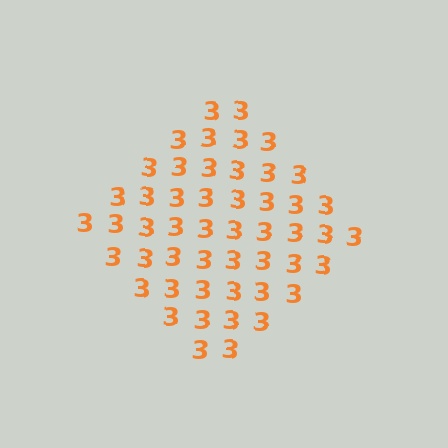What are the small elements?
The small elements are digit 3's.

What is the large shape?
The large shape is a diamond.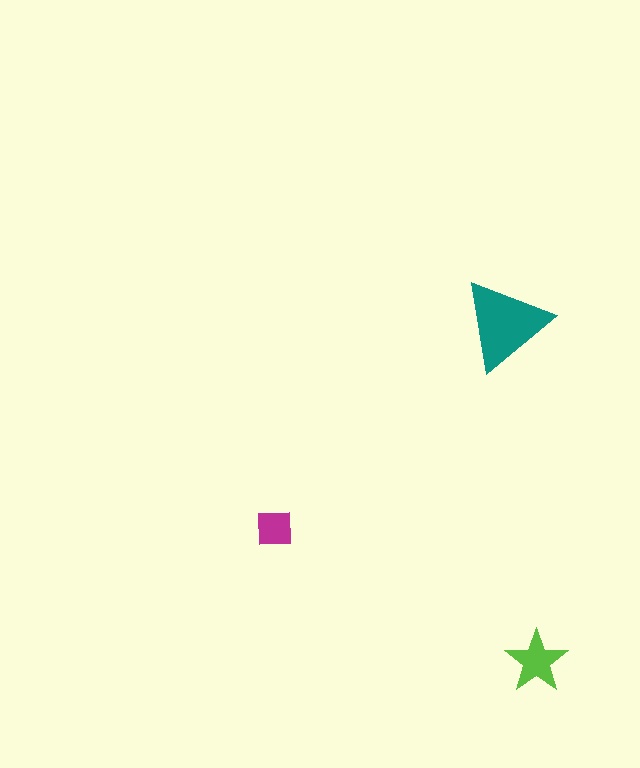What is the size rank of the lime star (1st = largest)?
2nd.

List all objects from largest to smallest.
The teal triangle, the lime star, the magenta square.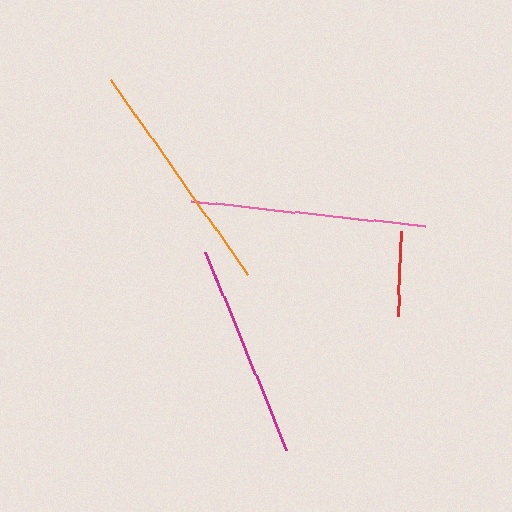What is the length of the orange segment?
The orange segment is approximately 239 pixels long.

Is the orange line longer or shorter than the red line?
The orange line is longer than the red line.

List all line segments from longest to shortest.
From longest to shortest: orange, pink, magenta, red.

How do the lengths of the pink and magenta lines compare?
The pink and magenta lines are approximately the same length.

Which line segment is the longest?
The orange line is the longest at approximately 239 pixels.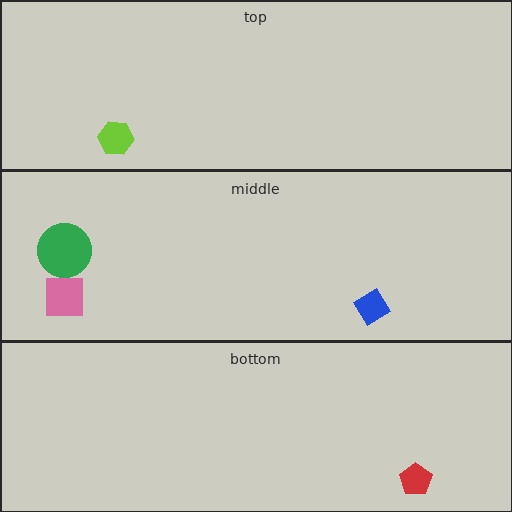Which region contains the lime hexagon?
The top region.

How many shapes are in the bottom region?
1.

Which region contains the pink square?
The middle region.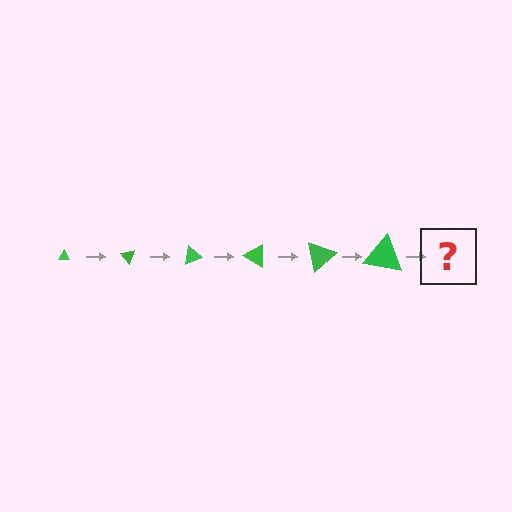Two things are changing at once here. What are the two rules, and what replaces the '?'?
The two rules are that the triangle grows larger each step and it rotates 50 degrees each step. The '?' should be a triangle, larger than the previous one and rotated 300 degrees from the start.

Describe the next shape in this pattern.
It should be a triangle, larger than the previous one and rotated 300 degrees from the start.